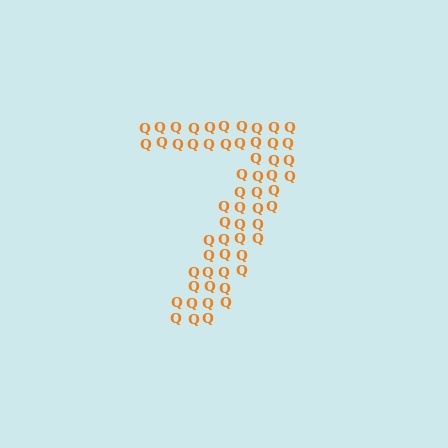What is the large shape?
The large shape is the digit 7.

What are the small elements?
The small elements are letter Q's.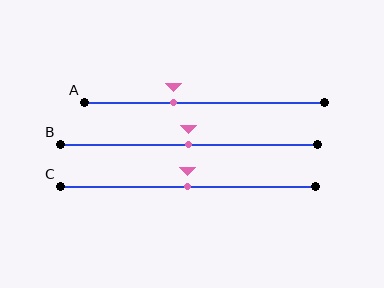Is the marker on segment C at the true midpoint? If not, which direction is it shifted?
Yes, the marker on segment C is at the true midpoint.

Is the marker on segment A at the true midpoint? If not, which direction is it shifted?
No, the marker on segment A is shifted to the left by about 13% of the segment length.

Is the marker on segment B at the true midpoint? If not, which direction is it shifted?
Yes, the marker on segment B is at the true midpoint.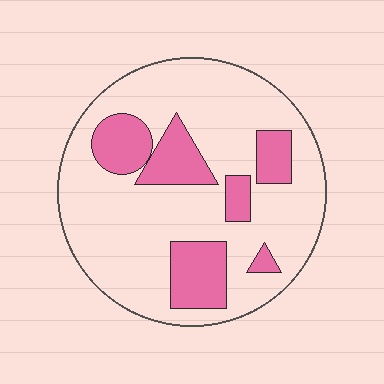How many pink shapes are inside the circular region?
6.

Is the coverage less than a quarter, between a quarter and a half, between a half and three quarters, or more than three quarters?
Less than a quarter.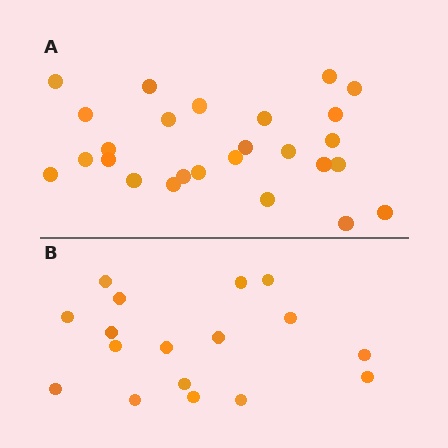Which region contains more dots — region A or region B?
Region A (the top region) has more dots.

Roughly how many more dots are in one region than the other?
Region A has roughly 8 or so more dots than region B.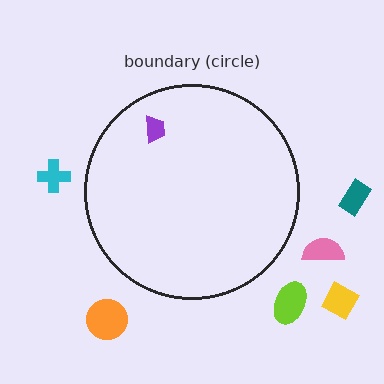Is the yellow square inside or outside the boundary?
Outside.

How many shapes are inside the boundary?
1 inside, 6 outside.